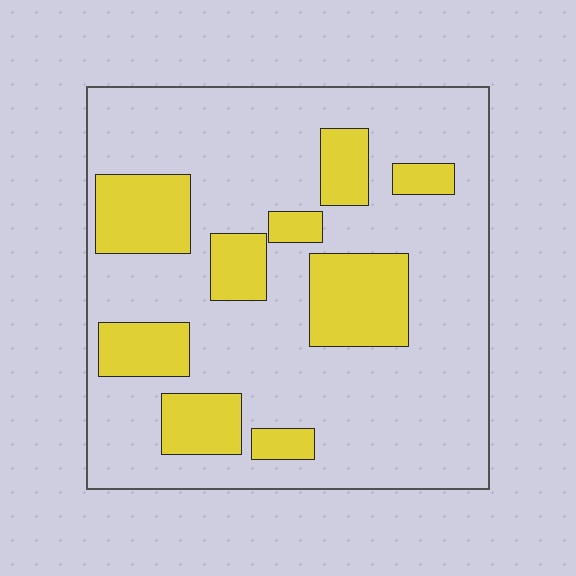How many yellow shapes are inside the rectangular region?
9.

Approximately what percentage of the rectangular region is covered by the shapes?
Approximately 25%.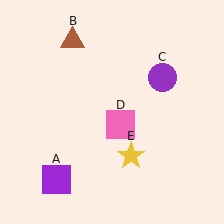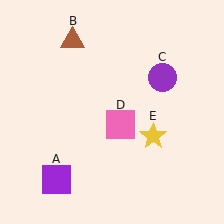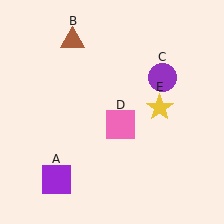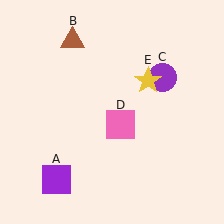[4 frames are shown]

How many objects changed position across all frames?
1 object changed position: yellow star (object E).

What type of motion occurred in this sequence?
The yellow star (object E) rotated counterclockwise around the center of the scene.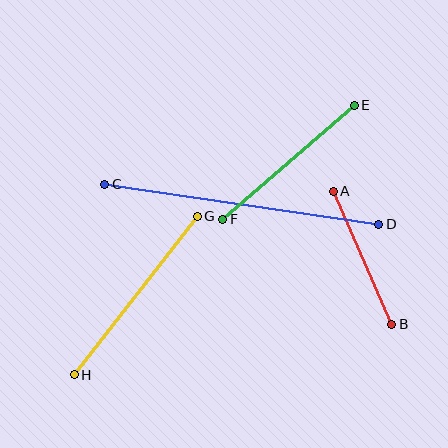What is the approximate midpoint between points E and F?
The midpoint is at approximately (288, 162) pixels.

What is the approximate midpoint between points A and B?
The midpoint is at approximately (363, 258) pixels.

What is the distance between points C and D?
The distance is approximately 277 pixels.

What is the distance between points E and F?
The distance is approximately 174 pixels.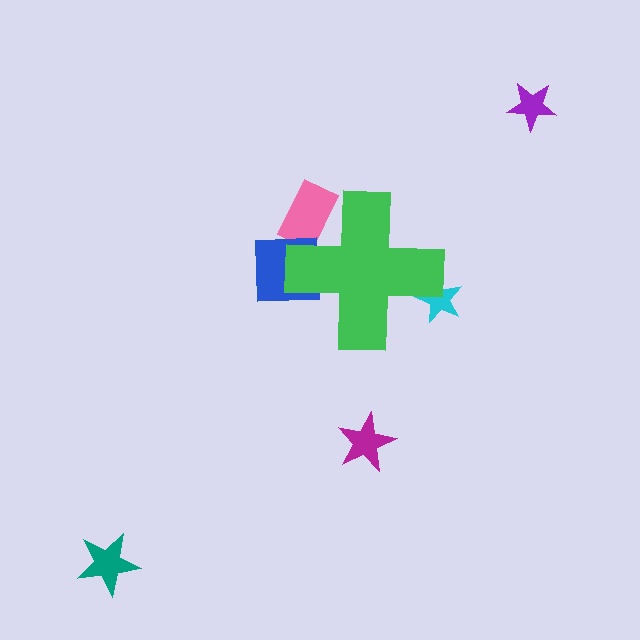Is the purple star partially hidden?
No, the purple star is fully visible.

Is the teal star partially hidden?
No, the teal star is fully visible.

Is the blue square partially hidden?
Yes, the blue square is partially hidden behind the green cross.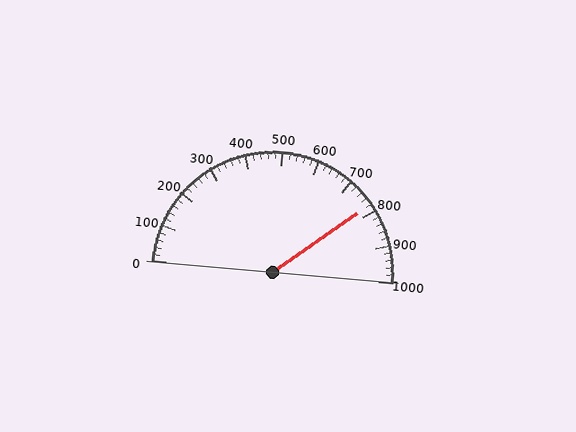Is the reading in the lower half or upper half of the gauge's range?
The reading is in the upper half of the range (0 to 1000).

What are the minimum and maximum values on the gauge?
The gauge ranges from 0 to 1000.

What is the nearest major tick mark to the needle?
The nearest major tick mark is 800.